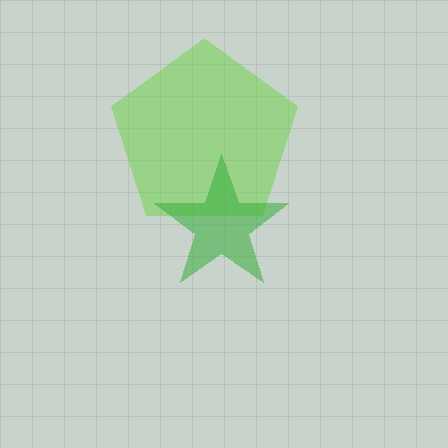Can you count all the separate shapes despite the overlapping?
Yes, there are 2 separate shapes.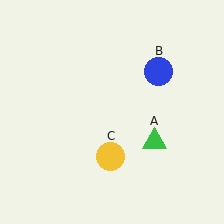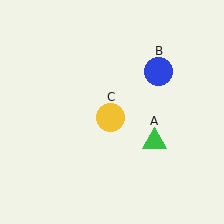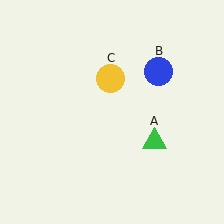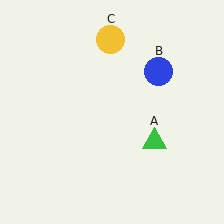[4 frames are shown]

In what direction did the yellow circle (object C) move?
The yellow circle (object C) moved up.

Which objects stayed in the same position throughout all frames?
Green triangle (object A) and blue circle (object B) remained stationary.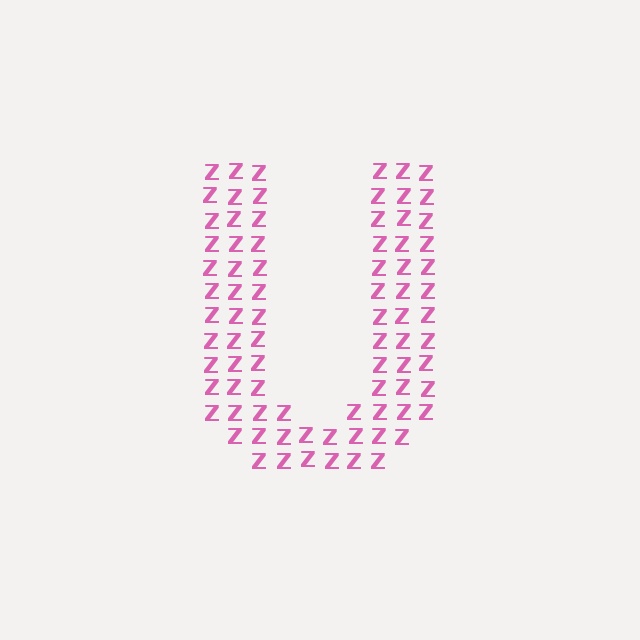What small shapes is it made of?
It is made of small letter Z's.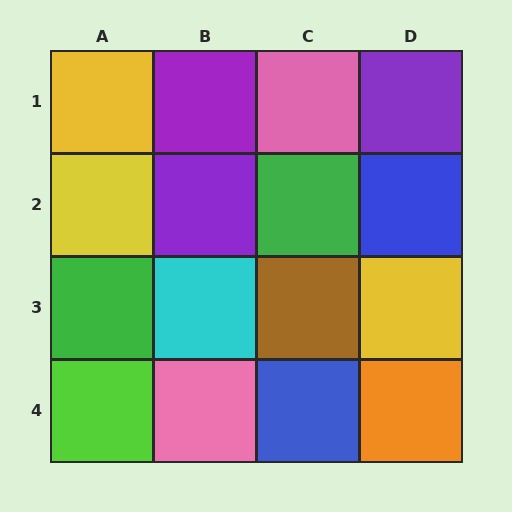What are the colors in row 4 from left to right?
Lime, pink, blue, orange.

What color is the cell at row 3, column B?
Cyan.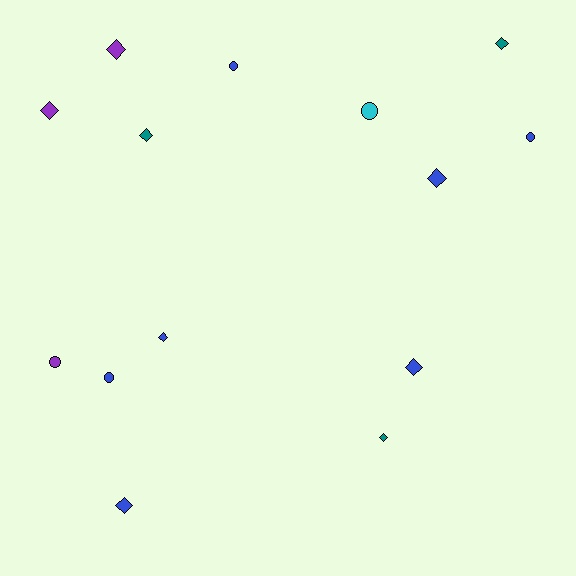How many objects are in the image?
There are 14 objects.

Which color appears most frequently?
Blue, with 7 objects.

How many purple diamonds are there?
There are 2 purple diamonds.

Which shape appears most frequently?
Diamond, with 9 objects.